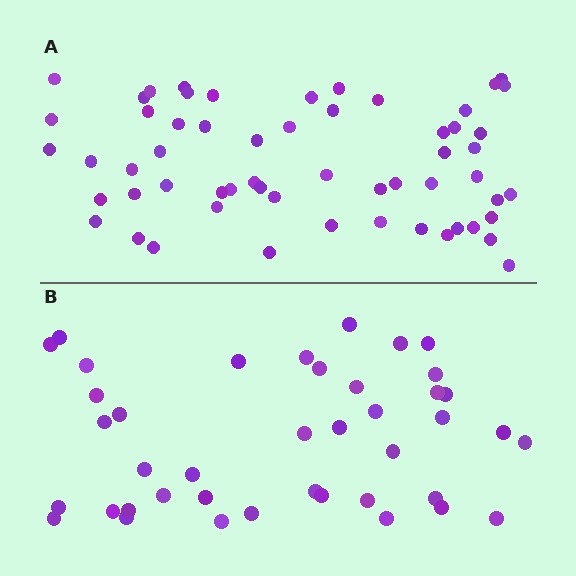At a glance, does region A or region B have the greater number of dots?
Region A (the top region) has more dots.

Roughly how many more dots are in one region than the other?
Region A has approximately 15 more dots than region B.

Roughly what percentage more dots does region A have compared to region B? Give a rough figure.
About 40% more.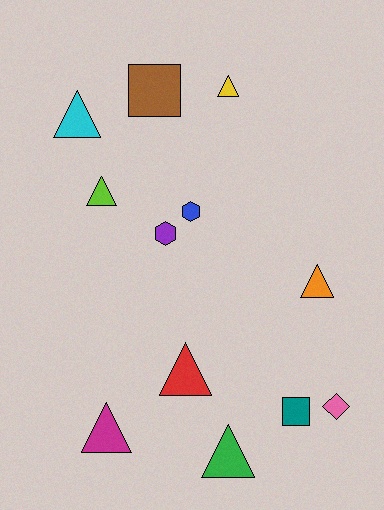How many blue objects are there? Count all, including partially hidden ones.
There is 1 blue object.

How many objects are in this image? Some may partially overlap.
There are 12 objects.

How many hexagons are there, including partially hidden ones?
There are 2 hexagons.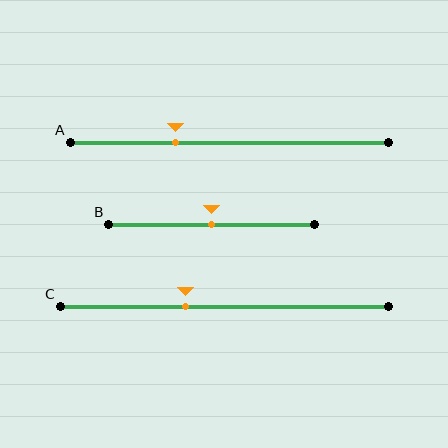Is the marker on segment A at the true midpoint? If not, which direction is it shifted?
No, the marker on segment A is shifted to the left by about 17% of the segment length.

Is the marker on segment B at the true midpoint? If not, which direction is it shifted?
Yes, the marker on segment B is at the true midpoint.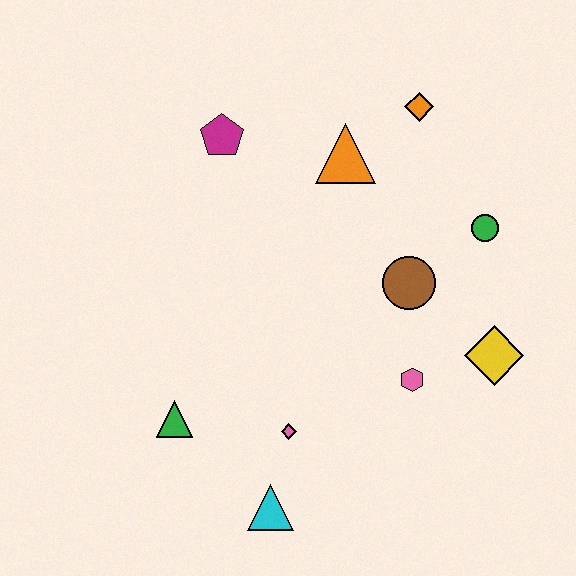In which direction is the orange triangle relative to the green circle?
The orange triangle is to the left of the green circle.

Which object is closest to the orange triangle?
The orange diamond is closest to the orange triangle.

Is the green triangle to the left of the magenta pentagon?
Yes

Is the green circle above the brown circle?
Yes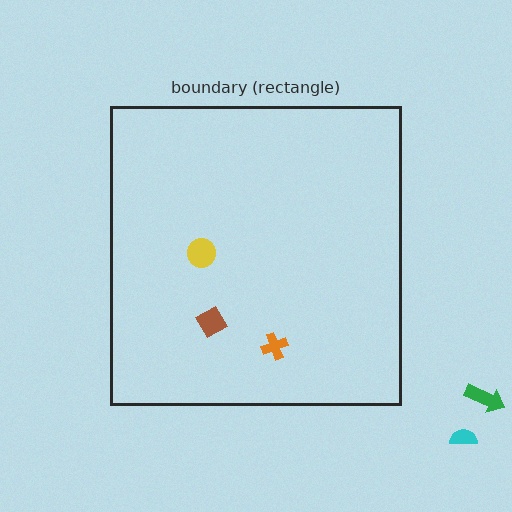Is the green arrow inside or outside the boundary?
Outside.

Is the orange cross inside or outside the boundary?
Inside.